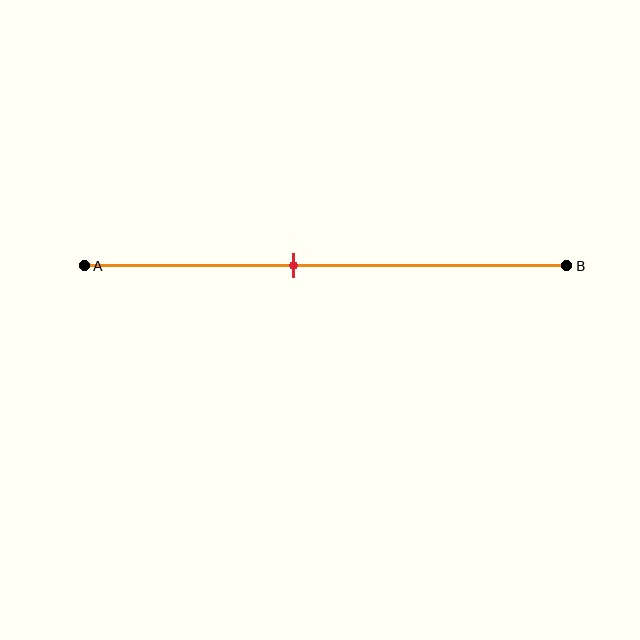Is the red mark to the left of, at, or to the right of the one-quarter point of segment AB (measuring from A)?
The red mark is to the right of the one-quarter point of segment AB.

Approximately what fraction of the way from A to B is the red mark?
The red mark is approximately 45% of the way from A to B.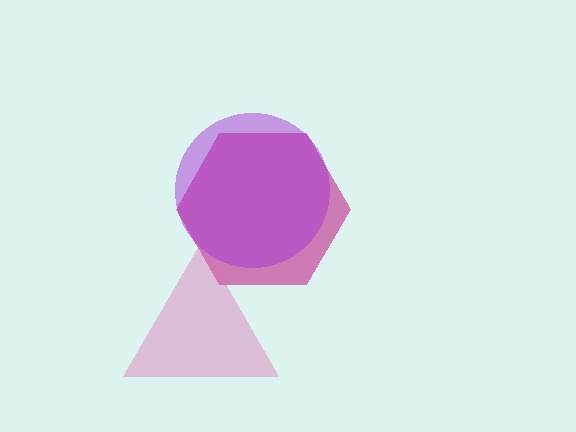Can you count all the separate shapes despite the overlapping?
Yes, there are 3 separate shapes.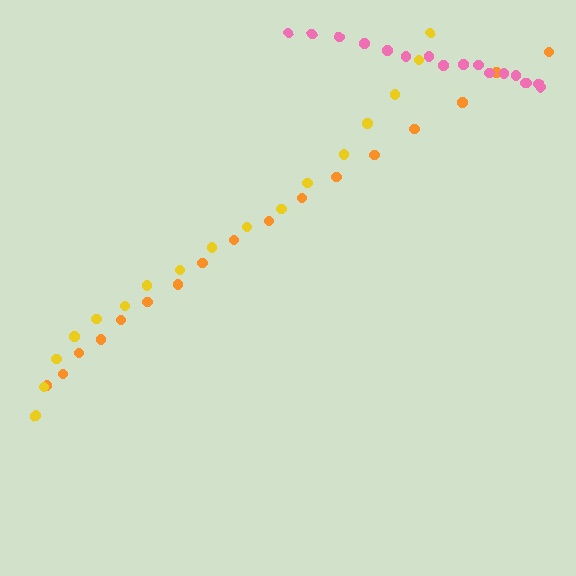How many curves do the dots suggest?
There are 3 distinct paths.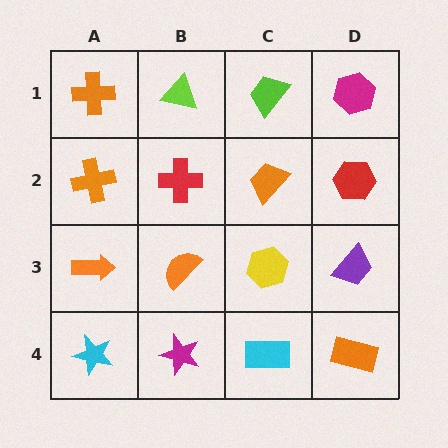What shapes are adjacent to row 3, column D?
A red hexagon (row 2, column D), an orange rectangle (row 4, column D), a yellow hexagon (row 3, column C).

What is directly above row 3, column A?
An orange cross.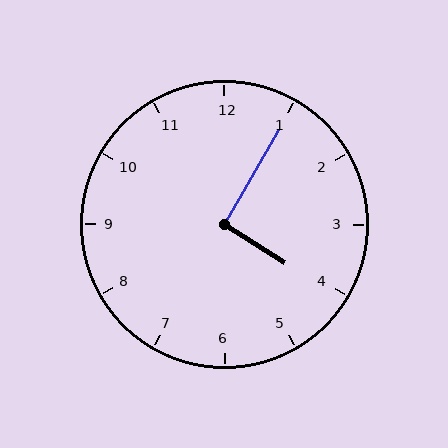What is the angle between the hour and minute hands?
Approximately 92 degrees.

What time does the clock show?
4:05.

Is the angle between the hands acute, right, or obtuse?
It is right.